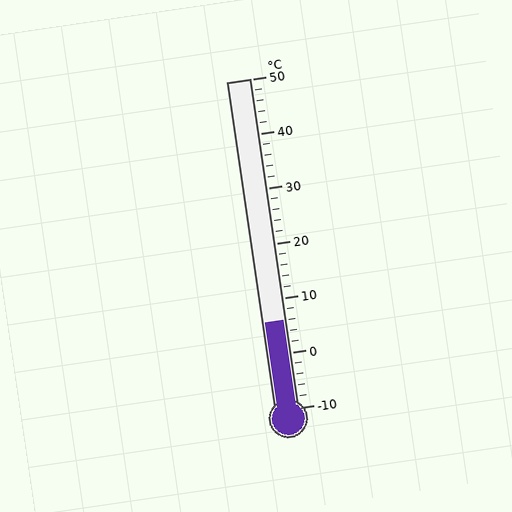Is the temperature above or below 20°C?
The temperature is below 20°C.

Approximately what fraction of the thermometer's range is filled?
The thermometer is filled to approximately 25% of its range.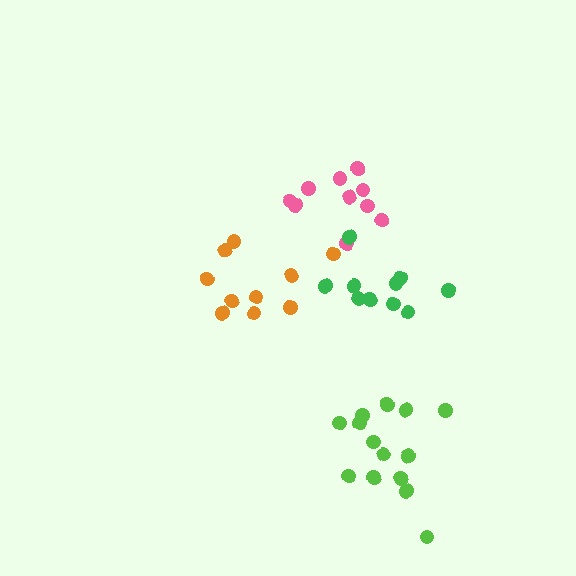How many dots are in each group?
Group 1: 10 dots, Group 2: 14 dots, Group 3: 10 dots, Group 4: 10 dots (44 total).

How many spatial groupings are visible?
There are 4 spatial groupings.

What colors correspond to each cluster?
The clusters are colored: orange, lime, pink, green.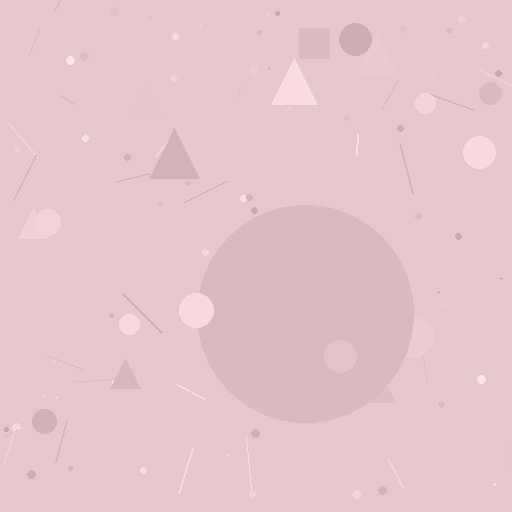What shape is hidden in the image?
A circle is hidden in the image.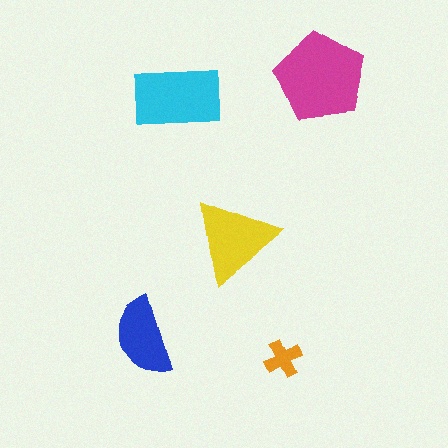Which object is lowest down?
The orange cross is bottommost.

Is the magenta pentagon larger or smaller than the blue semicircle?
Larger.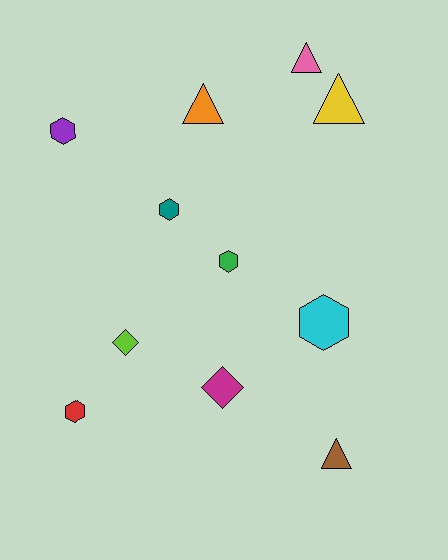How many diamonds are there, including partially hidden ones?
There are 2 diamonds.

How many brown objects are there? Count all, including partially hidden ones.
There is 1 brown object.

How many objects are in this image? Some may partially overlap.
There are 11 objects.